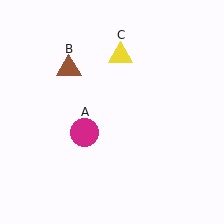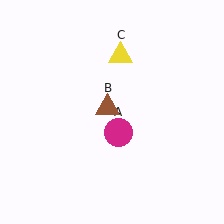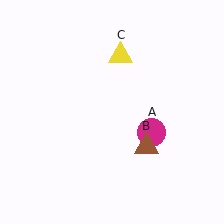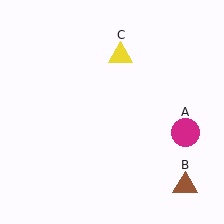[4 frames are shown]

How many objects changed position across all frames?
2 objects changed position: magenta circle (object A), brown triangle (object B).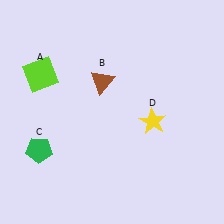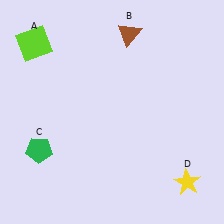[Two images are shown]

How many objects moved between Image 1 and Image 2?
3 objects moved between the two images.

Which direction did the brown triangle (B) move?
The brown triangle (B) moved up.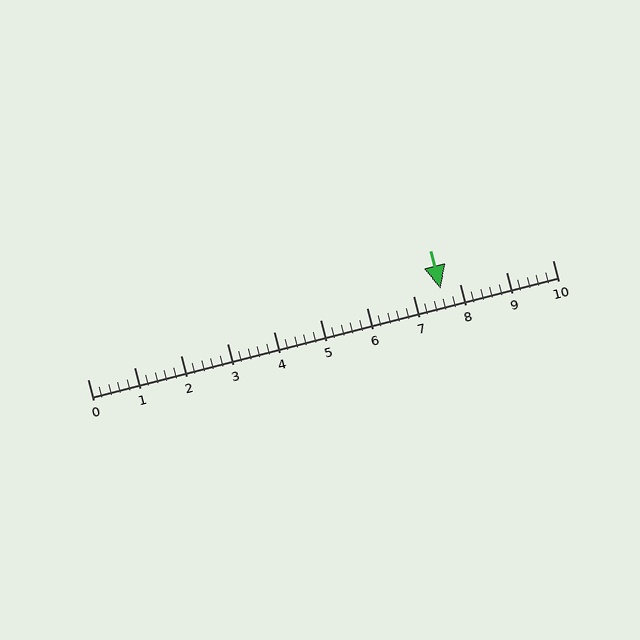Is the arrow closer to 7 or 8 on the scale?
The arrow is closer to 8.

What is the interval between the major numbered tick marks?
The major tick marks are spaced 1 units apart.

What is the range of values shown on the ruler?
The ruler shows values from 0 to 10.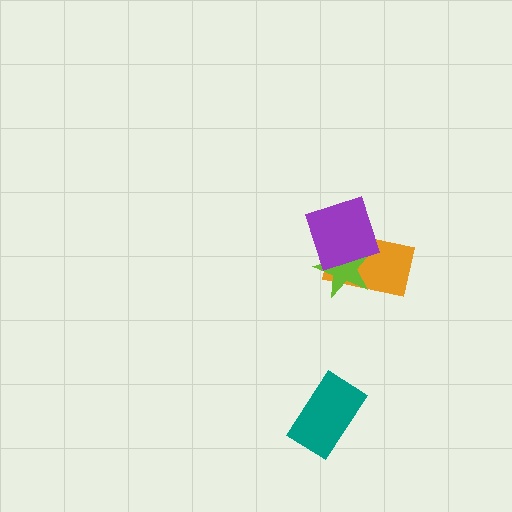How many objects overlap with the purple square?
2 objects overlap with the purple square.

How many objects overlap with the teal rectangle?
0 objects overlap with the teal rectangle.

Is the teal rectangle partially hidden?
No, no other shape covers it.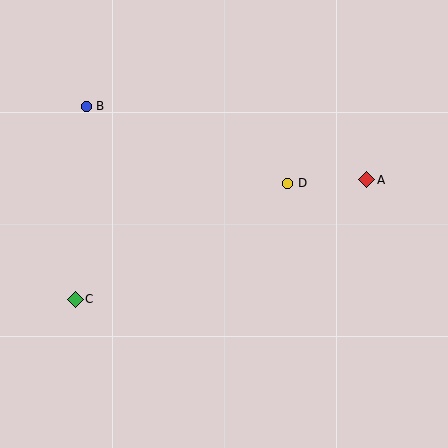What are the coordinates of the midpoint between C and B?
The midpoint between C and B is at (81, 203).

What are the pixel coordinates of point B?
Point B is at (86, 106).